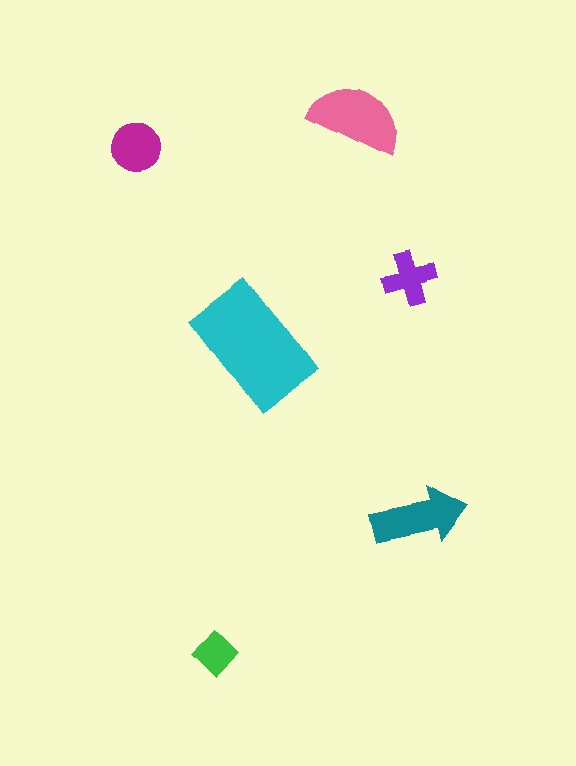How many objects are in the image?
There are 6 objects in the image.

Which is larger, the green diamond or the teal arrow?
The teal arrow.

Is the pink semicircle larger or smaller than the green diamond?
Larger.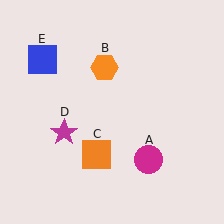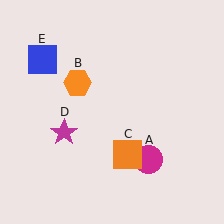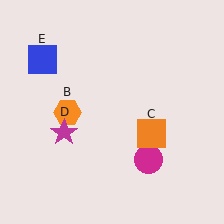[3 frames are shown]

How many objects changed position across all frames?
2 objects changed position: orange hexagon (object B), orange square (object C).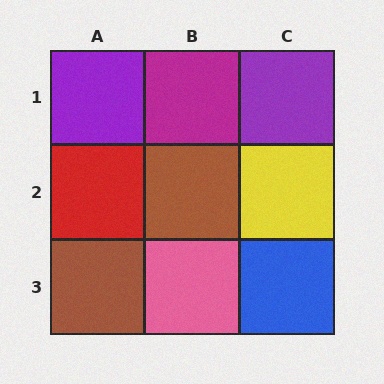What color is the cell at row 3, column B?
Pink.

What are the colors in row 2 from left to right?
Red, brown, yellow.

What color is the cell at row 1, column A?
Purple.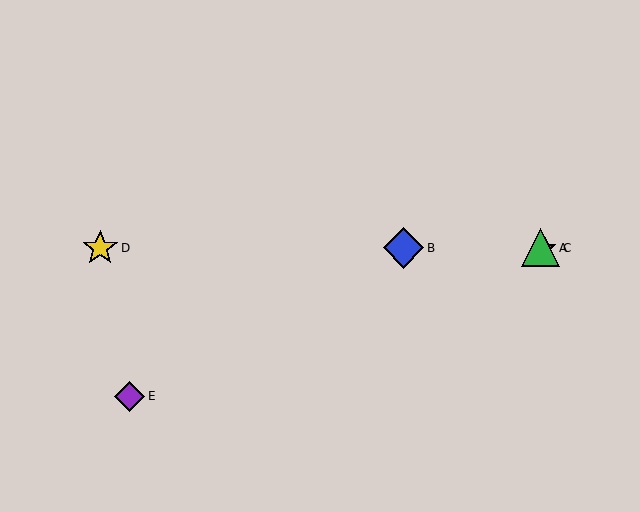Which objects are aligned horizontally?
Objects A, B, C, D are aligned horizontally.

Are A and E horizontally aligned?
No, A is at y≈248 and E is at y≈396.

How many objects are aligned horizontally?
4 objects (A, B, C, D) are aligned horizontally.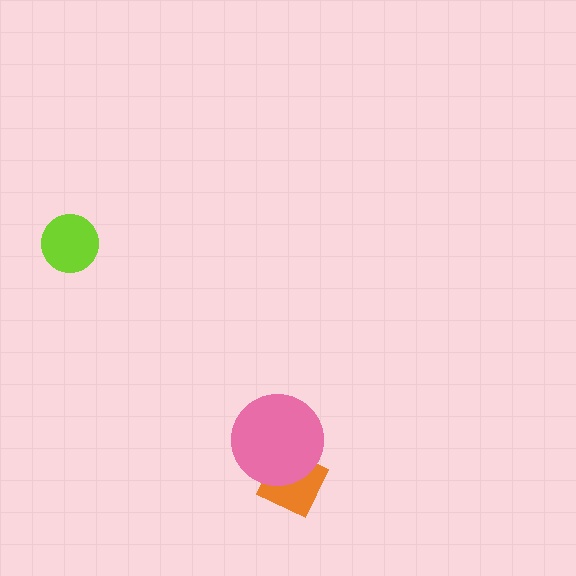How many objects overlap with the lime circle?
0 objects overlap with the lime circle.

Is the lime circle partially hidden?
No, no other shape covers it.